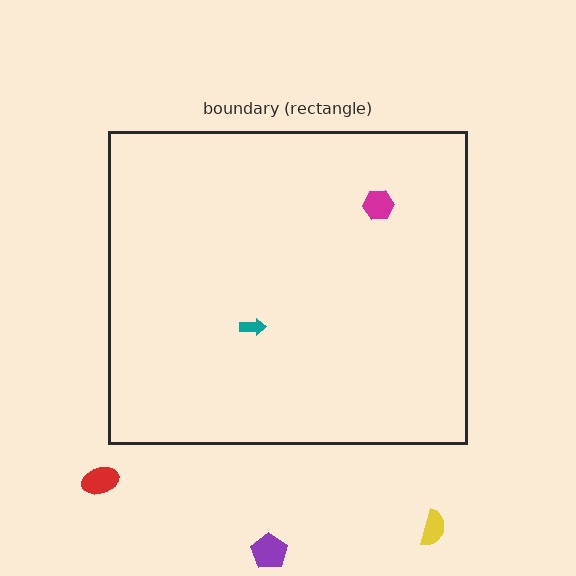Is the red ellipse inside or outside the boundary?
Outside.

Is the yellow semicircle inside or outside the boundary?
Outside.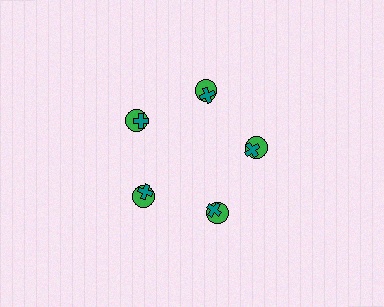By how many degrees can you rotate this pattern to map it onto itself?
The pattern maps onto itself every 72 degrees of rotation.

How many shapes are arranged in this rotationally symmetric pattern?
There are 10 shapes, arranged in 5 groups of 2.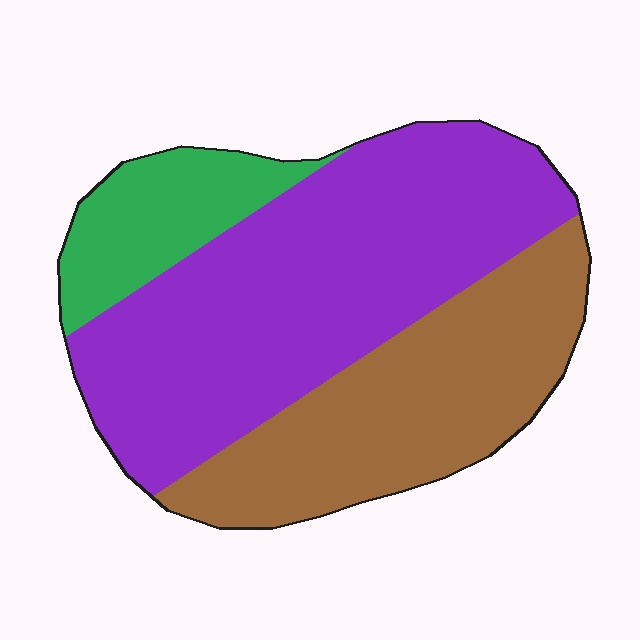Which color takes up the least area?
Green, at roughly 15%.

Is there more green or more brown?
Brown.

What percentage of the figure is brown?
Brown takes up about one third (1/3) of the figure.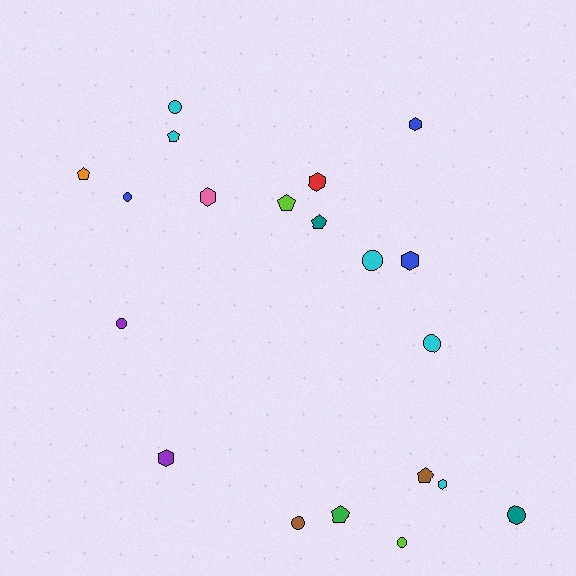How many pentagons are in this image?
There are 6 pentagons.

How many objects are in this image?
There are 20 objects.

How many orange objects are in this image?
There is 1 orange object.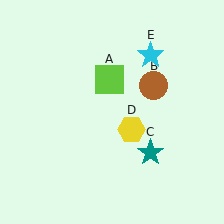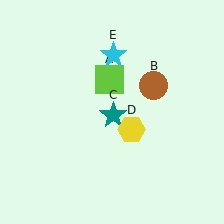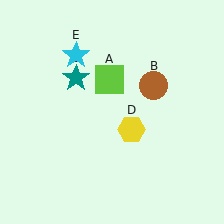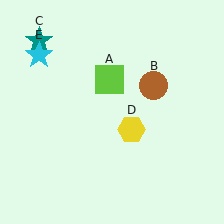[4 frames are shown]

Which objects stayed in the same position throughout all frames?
Lime square (object A) and brown circle (object B) and yellow hexagon (object D) remained stationary.